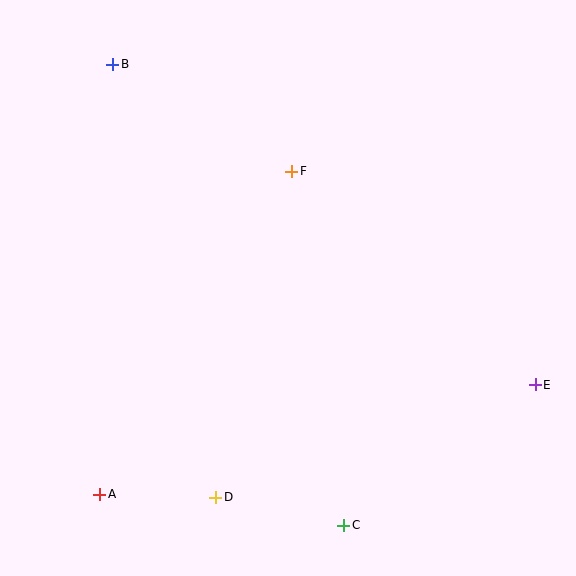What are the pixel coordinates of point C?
Point C is at (344, 525).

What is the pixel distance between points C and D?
The distance between C and D is 131 pixels.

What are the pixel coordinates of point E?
Point E is at (535, 385).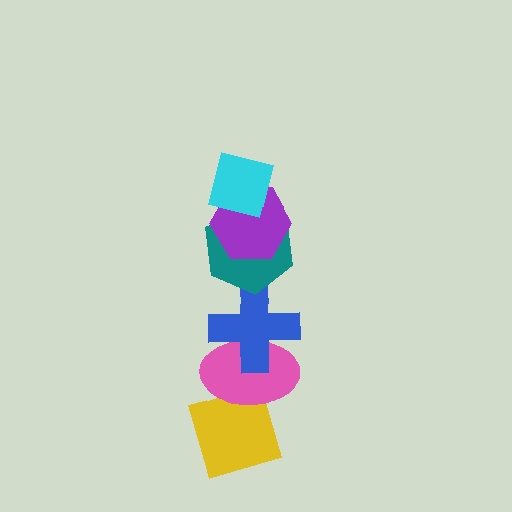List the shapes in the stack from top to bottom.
From top to bottom: the cyan square, the purple hexagon, the teal hexagon, the blue cross, the pink ellipse, the yellow diamond.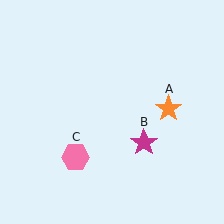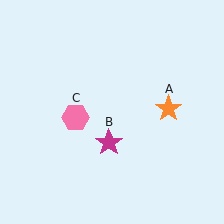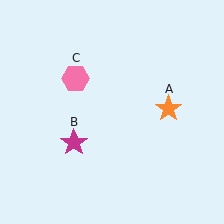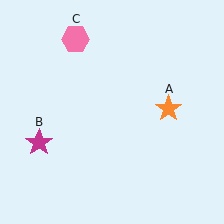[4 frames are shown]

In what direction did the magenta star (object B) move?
The magenta star (object B) moved left.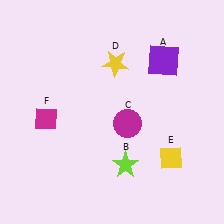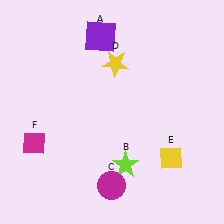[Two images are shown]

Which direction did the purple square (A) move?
The purple square (A) moved left.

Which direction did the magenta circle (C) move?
The magenta circle (C) moved down.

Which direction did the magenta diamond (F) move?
The magenta diamond (F) moved down.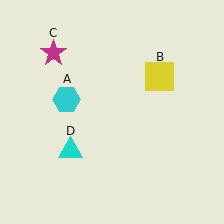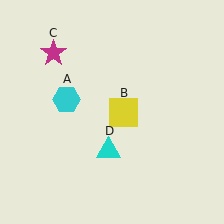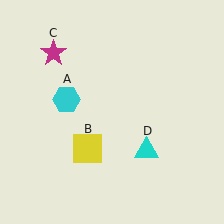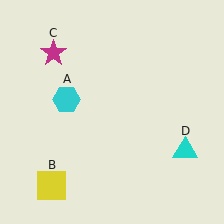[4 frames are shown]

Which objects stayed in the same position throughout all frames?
Cyan hexagon (object A) and magenta star (object C) remained stationary.